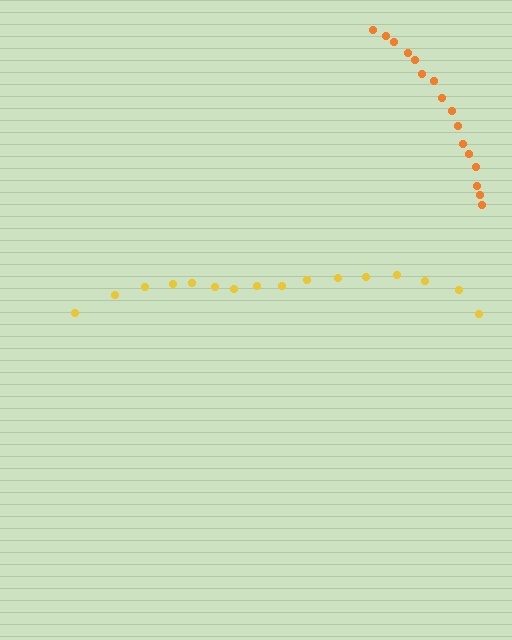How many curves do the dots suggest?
There are 2 distinct paths.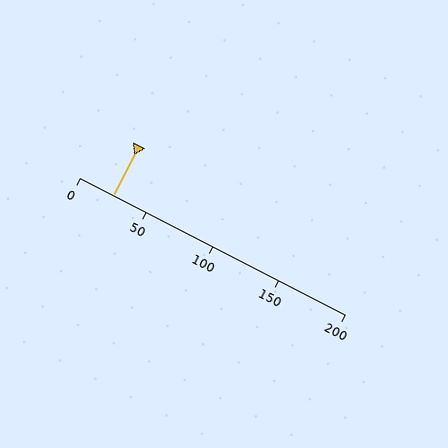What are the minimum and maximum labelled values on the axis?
The axis runs from 0 to 200.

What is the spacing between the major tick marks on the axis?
The major ticks are spaced 50 apart.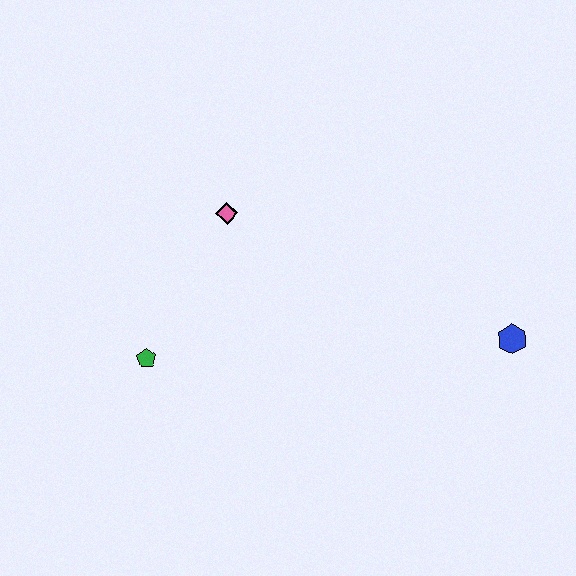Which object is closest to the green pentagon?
The pink diamond is closest to the green pentagon.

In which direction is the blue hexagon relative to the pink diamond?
The blue hexagon is to the right of the pink diamond.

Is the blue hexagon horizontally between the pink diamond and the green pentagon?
No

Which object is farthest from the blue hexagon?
The green pentagon is farthest from the blue hexagon.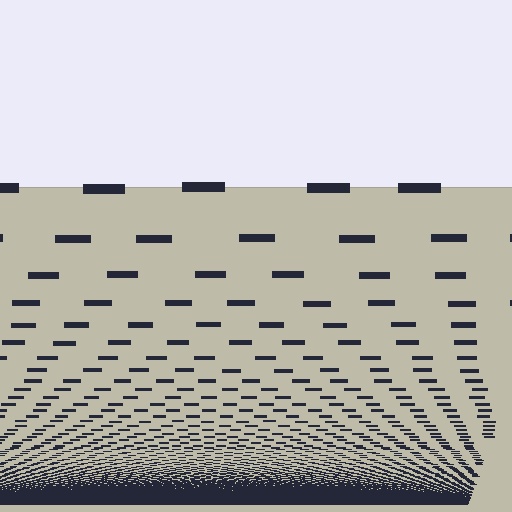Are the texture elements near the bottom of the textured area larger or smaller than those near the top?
Smaller. The gradient is inverted — elements near the bottom are smaller and denser.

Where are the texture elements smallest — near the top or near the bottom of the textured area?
Near the bottom.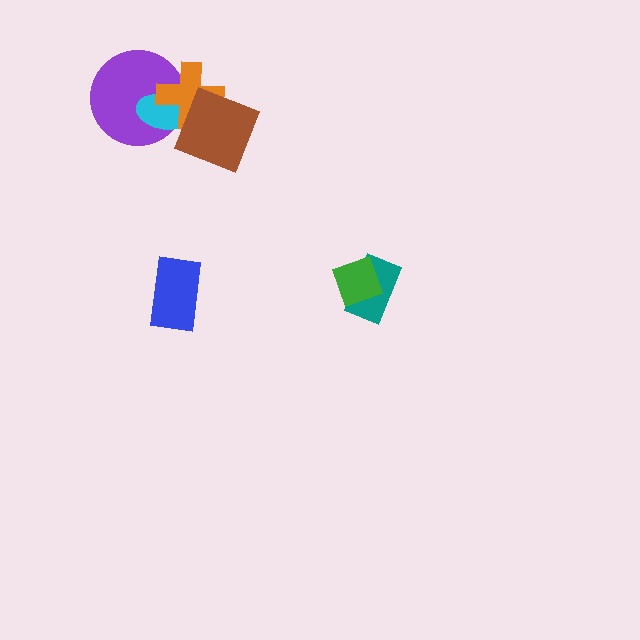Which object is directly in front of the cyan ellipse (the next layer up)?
The orange cross is directly in front of the cyan ellipse.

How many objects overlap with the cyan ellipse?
3 objects overlap with the cyan ellipse.